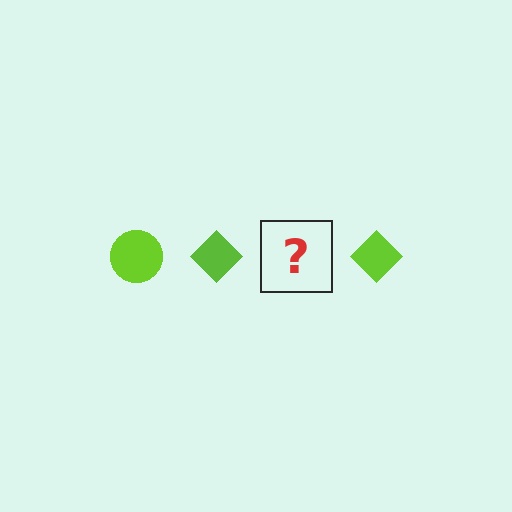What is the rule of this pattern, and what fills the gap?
The rule is that the pattern cycles through circle, diamond shapes in lime. The gap should be filled with a lime circle.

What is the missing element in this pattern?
The missing element is a lime circle.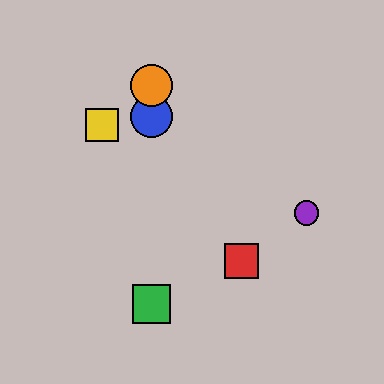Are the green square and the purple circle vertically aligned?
No, the green square is at x≈152 and the purple circle is at x≈306.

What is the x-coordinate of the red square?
The red square is at x≈242.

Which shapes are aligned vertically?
The blue circle, the green square, the orange circle are aligned vertically.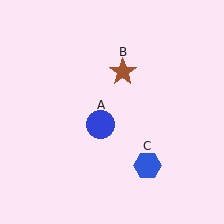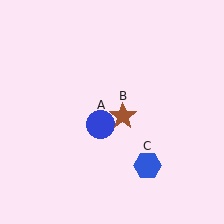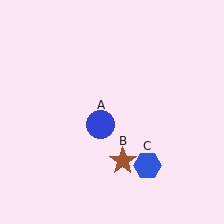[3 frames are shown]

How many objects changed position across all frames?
1 object changed position: brown star (object B).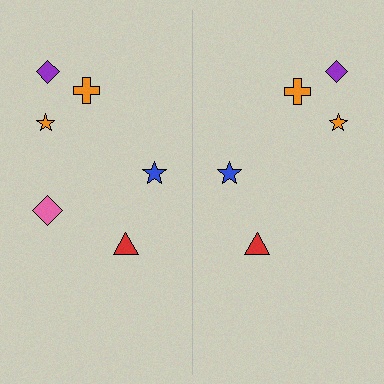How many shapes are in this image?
There are 11 shapes in this image.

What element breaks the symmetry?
A pink diamond is missing from the right side.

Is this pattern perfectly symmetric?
No, the pattern is not perfectly symmetric. A pink diamond is missing from the right side.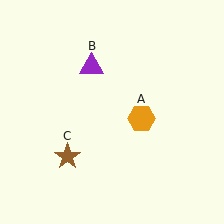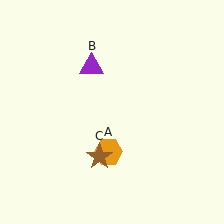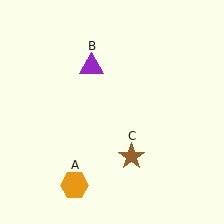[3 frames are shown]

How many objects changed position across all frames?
2 objects changed position: orange hexagon (object A), brown star (object C).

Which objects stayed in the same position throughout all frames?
Purple triangle (object B) remained stationary.